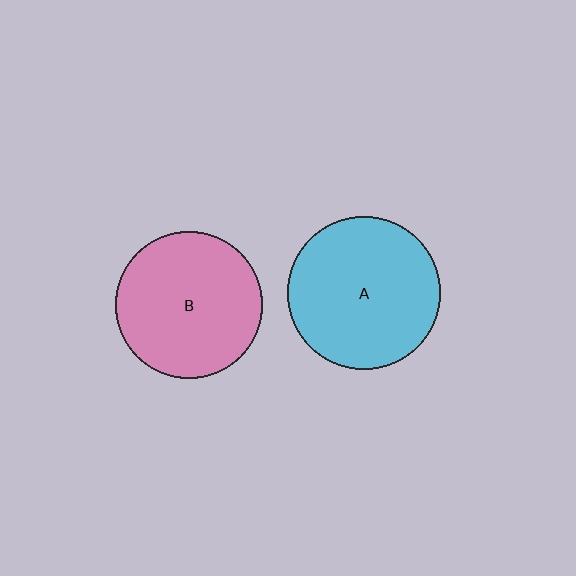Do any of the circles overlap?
No, none of the circles overlap.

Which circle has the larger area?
Circle A (cyan).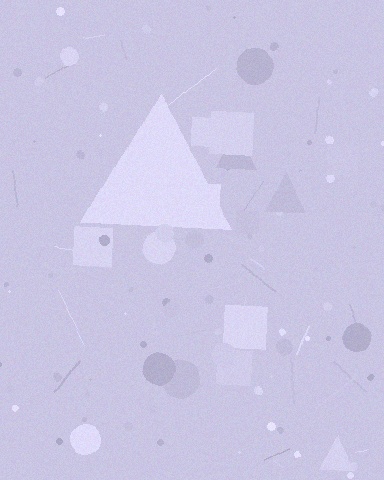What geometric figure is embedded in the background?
A triangle is embedded in the background.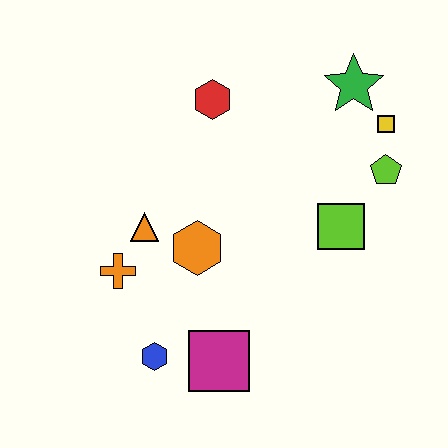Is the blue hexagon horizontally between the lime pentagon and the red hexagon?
No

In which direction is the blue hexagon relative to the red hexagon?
The blue hexagon is below the red hexagon.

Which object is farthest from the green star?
The blue hexagon is farthest from the green star.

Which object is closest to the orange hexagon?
The orange triangle is closest to the orange hexagon.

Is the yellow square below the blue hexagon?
No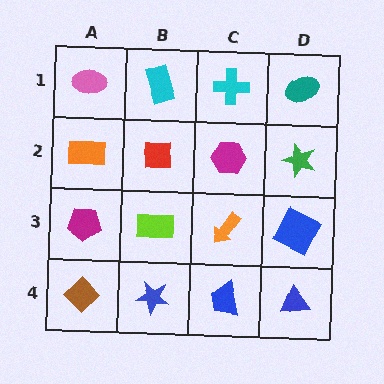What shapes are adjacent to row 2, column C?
A cyan cross (row 1, column C), an orange arrow (row 3, column C), a red square (row 2, column B), a green star (row 2, column D).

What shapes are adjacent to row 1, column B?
A red square (row 2, column B), a pink ellipse (row 1, column A), a cyan cross (row 1, column C).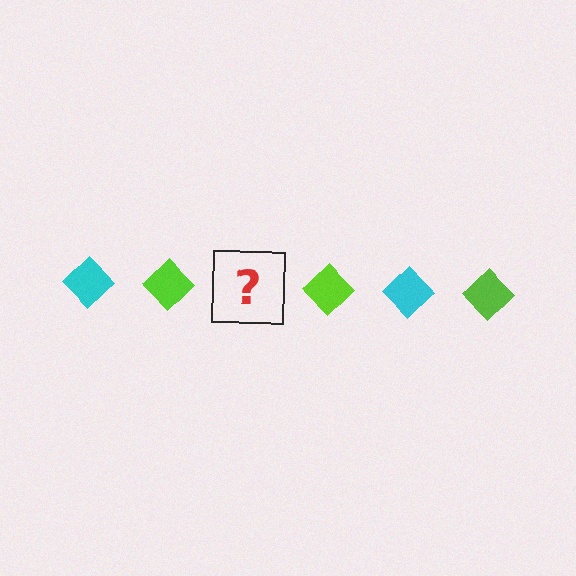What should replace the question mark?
The question mark should be replaced with a cyan diamond.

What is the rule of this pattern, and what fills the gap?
The rule is that the pattern cycles through cyan, lime diamonds. The gap should be filled with a cyan diamond.